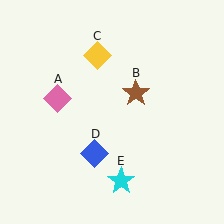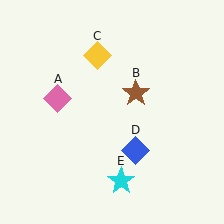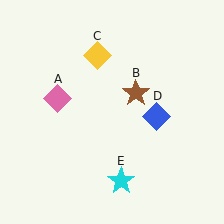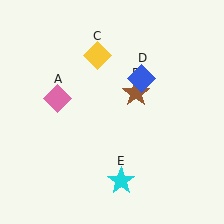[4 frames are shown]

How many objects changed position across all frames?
1 object changed position: blue diamond (object D).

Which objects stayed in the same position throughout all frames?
Pink diamond (object A) and brown star (object B) and yellow diamond (object C) and cyan star (object E) remained stationary.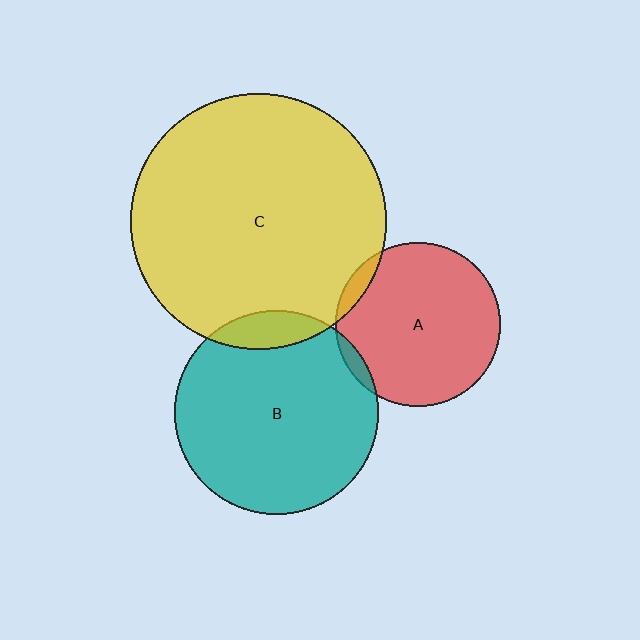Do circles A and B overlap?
Yes.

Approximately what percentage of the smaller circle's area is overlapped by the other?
Approximately 5%.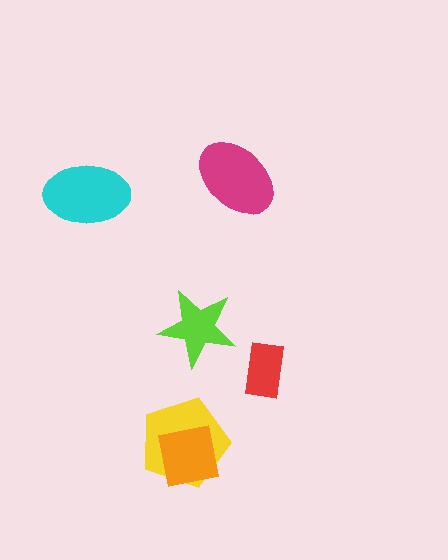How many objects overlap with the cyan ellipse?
0 objects overlap with the cyan ellipse.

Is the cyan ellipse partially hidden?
No, no other shape covers it.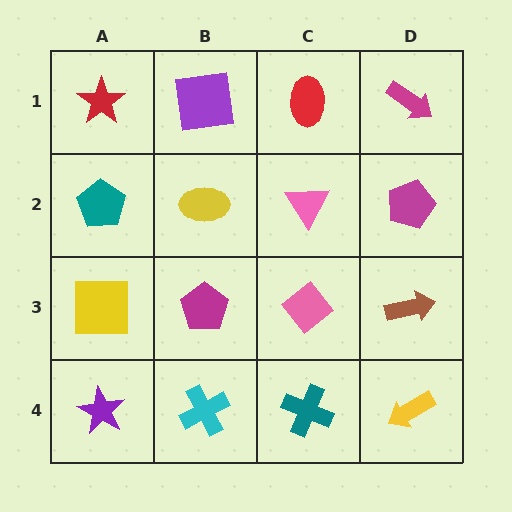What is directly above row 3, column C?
A pink triangle.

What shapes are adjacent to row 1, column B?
A yellow ellipse (row 2, column B), a red star (row 1, column A), a red ellipse (row 1, column C).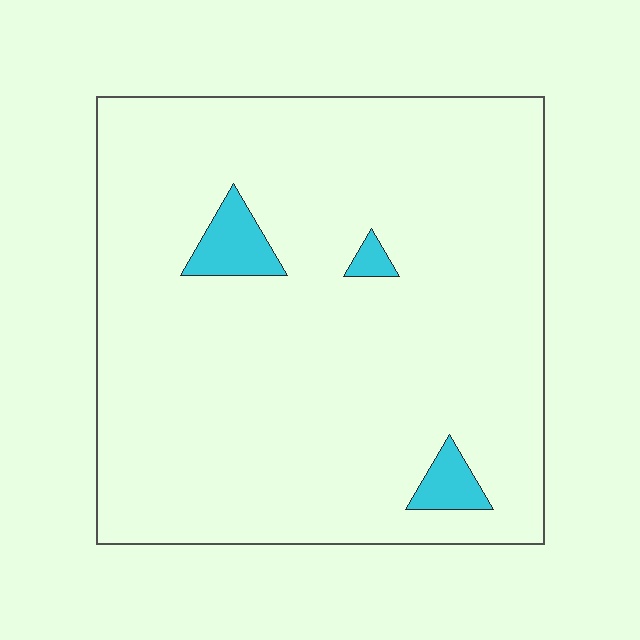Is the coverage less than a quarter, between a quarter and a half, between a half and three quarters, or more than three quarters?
Less than a quarter.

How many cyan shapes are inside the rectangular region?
3.